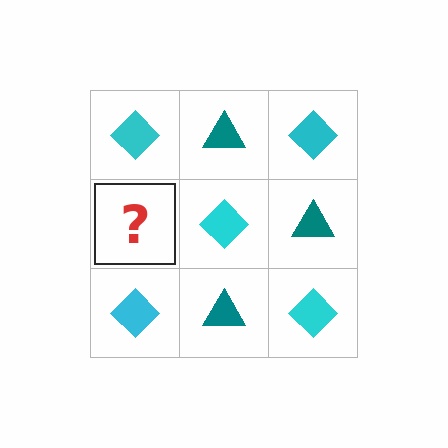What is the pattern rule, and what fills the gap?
The rule is that it alternates cyan diamond and teal triangle in a checkerboard pattern. The gap should be filled with a teal triangle.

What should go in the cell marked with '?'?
The missing cell should contain a teal triangle.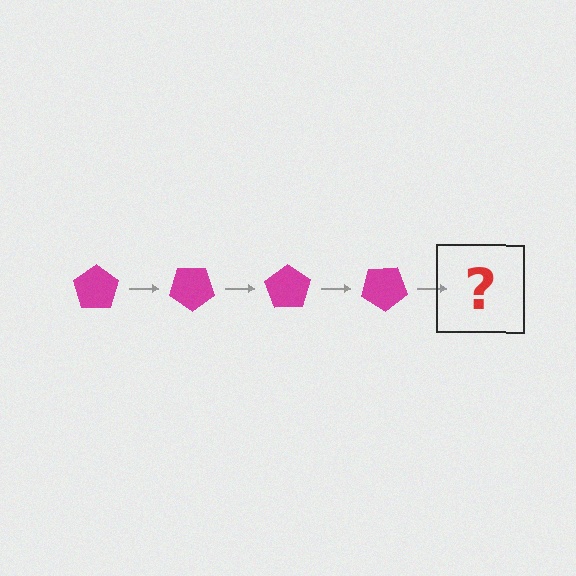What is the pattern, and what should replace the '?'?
The pattern is that the pentagon rotates 35 degrees each step. The '?' should be a magenta pentagon rotated 140 degrees.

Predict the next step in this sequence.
The next step is a magenta pentagon rotated 140 degrees.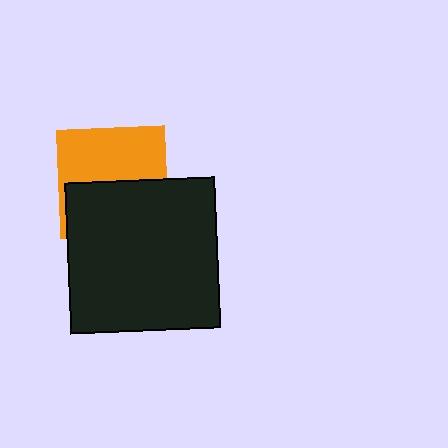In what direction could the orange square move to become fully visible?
The orange square could move up. That would shift it out from behind the black square entirely.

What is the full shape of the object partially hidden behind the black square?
The partially hidden object is an orange square.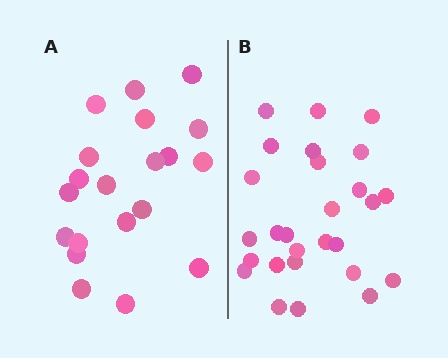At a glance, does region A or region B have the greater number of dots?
Region B (the right region) has more dots.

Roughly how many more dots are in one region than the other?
Region B has roughly 8 or so more dots than region A.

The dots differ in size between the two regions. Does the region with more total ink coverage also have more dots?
No. Region A has more total ink coverage because its dots are larger, but region B actually contains more individual dots. Total area can be misleading — the number of items is what matters here.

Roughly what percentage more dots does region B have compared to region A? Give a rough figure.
About 35% more.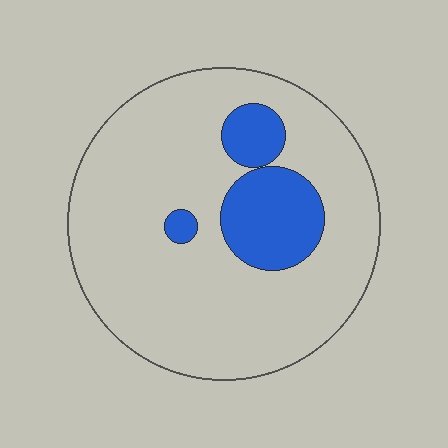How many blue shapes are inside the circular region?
3.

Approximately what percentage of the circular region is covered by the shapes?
Approximately 15%.